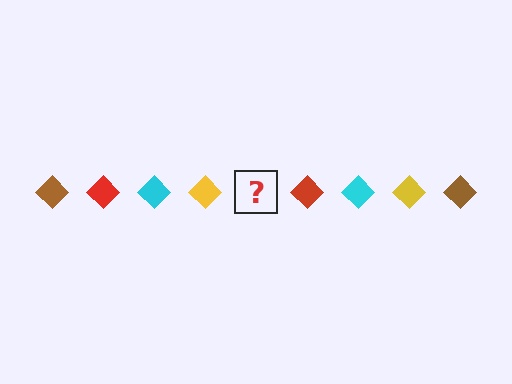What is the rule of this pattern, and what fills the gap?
The rule is that the pattern cycles through brown, red, cyan, yellow diamonds. The gap should be filled with a brown diamond.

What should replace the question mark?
The question mark should be replaced with a brown diamond.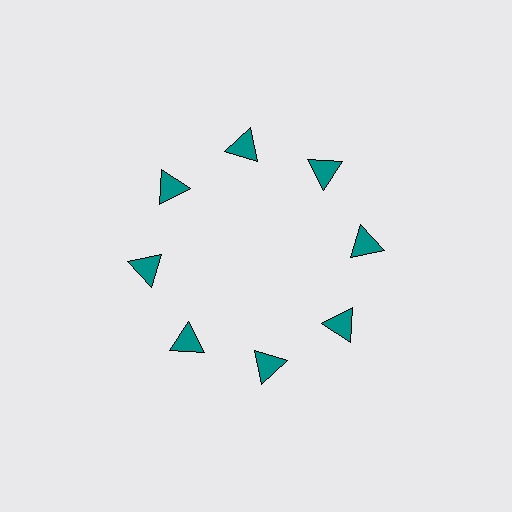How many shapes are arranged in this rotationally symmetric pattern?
There are 8 shapes, arranged in 8 groups of 1.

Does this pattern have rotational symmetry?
Yes, this pattern has 8-fold rotational symmetry. It looks the same after rotating 45 degrees around the center.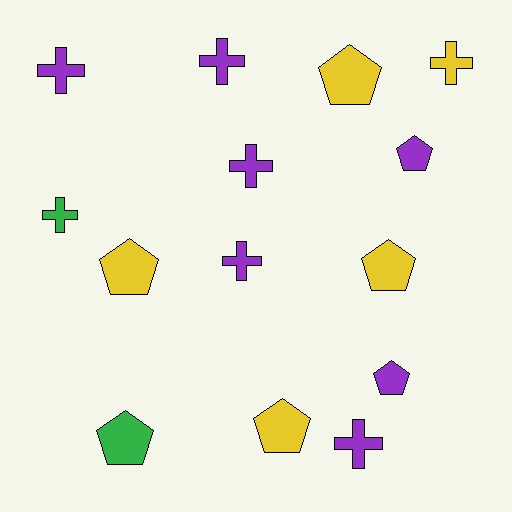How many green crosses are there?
There is 1 green cross.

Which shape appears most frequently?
Cross, with 7 objects.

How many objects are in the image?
There are 14 objects.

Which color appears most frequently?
Purple, with 7 objects.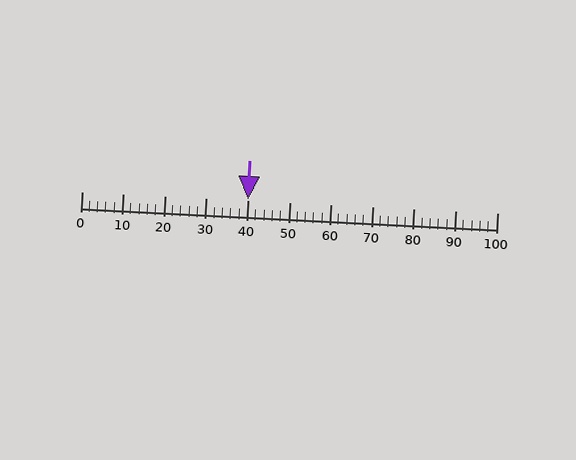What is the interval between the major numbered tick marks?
The major tick marks are spaced 10 units apart.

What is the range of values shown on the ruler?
The ruler shows values from 0 to 100.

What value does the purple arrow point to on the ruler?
The purple arrow points to approximately 40.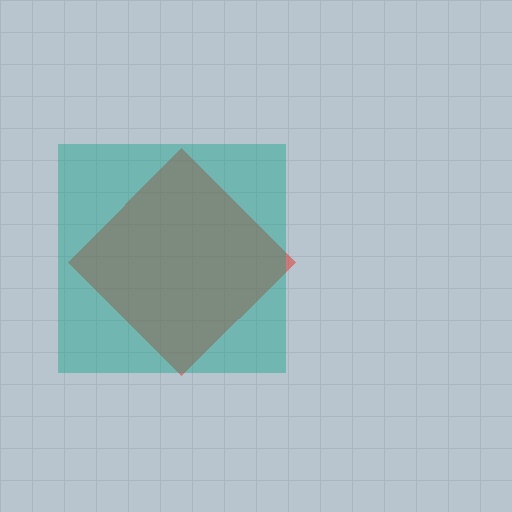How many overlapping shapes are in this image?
There are 2 overlapping shapes in the image.